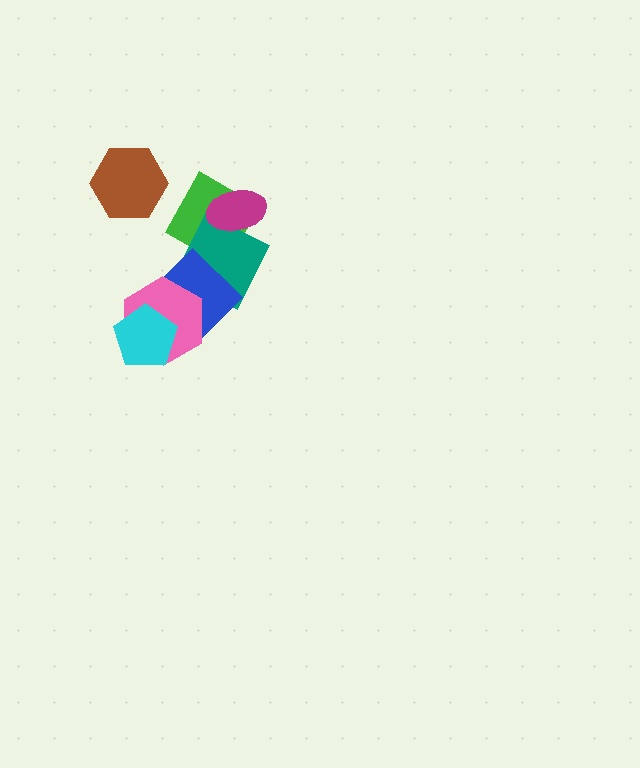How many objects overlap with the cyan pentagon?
2 objects overlap with the cyan pentagon.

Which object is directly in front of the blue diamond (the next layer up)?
The pink hexagon is directly in front of the blue diamond.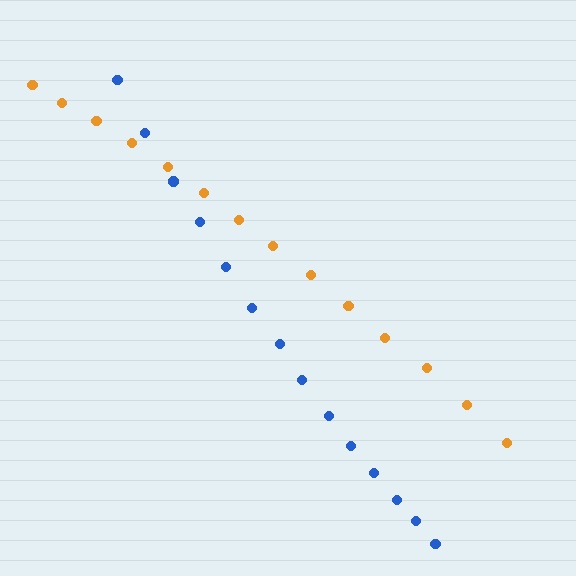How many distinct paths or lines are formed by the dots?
There are 2 distinct paths.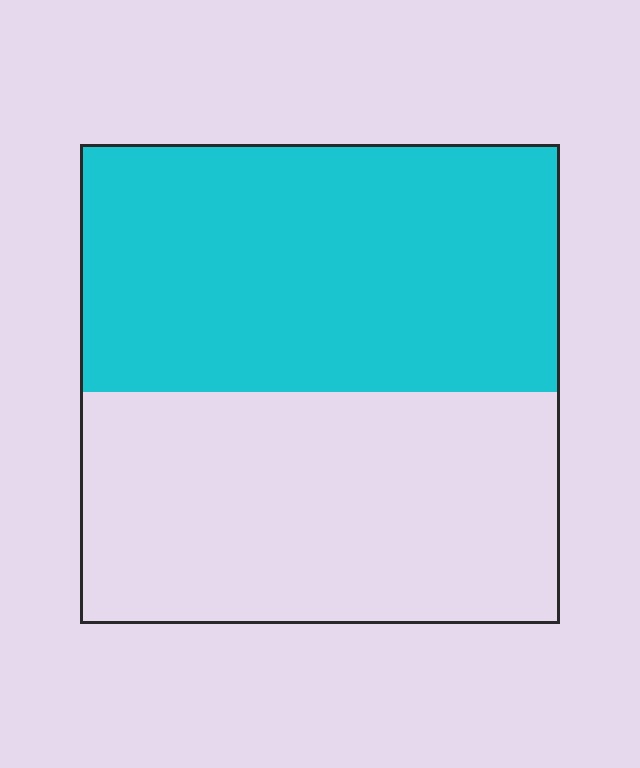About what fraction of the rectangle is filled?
About one half (1/2).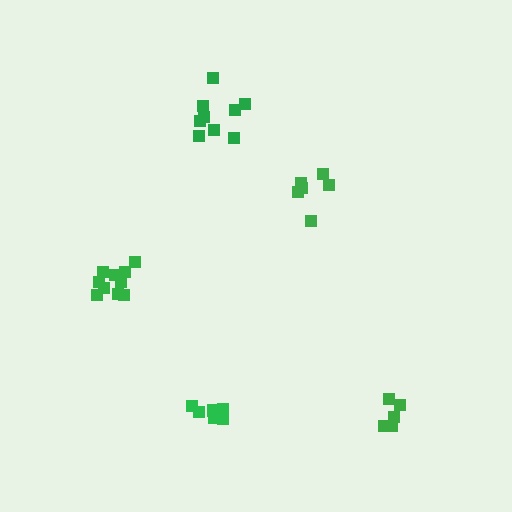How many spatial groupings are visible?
There are 5 spatial groupings.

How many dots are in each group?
Group 1: 10 dots, Group 2: 6 dots, Group 3: 9 dots, Group 4: 5 dots, Group 5: 6 dots (36 total).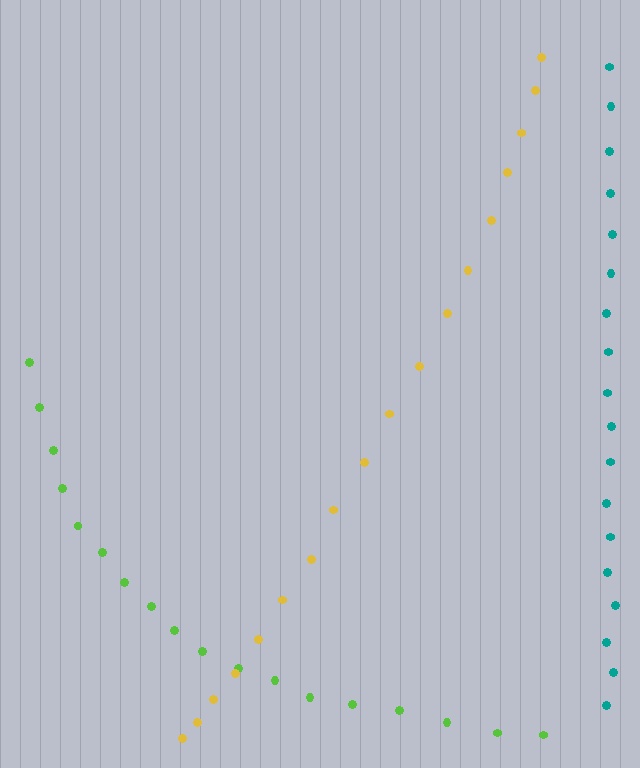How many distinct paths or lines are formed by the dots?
There are 3 distinct paths.